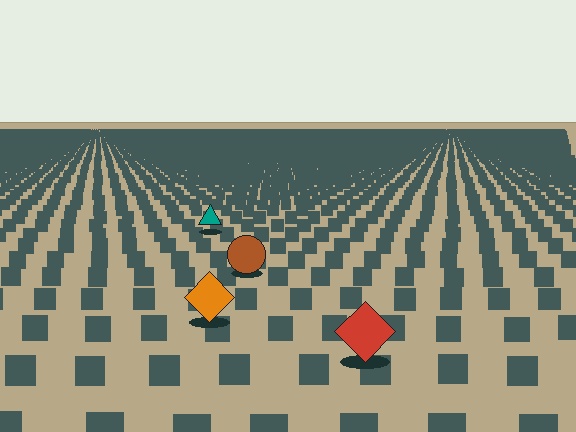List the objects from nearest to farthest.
From nearest to farthest: the red diamond, the orange diamond, the brown circle, the teal triangle.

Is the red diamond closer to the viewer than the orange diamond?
Yes. The red diamond is closer — you can tell from the texture gradient: the ground texture is coarser near it.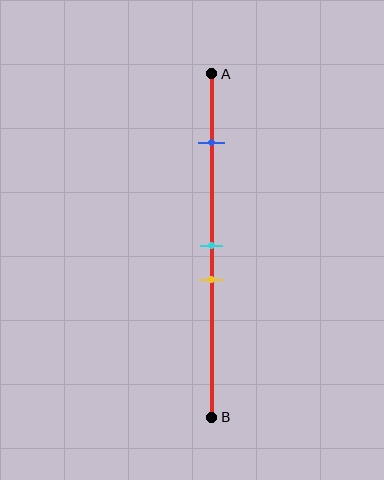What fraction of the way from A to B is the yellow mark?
The yellow mark is approximately 60% (0.6) of the way from A to B.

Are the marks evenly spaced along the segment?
No, the marks are not evenly spaced.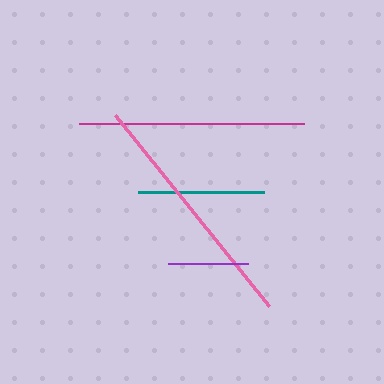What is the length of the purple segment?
The purple segment is approximately 80 pixels long.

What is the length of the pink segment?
The pink segment is approximately 245 pixels long.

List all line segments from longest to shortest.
From longest to shortest: pink, magenta, teal, purple.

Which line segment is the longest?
The pink line is the longest at approximately 245 pixels.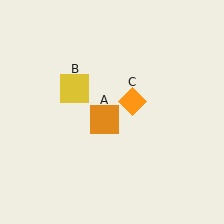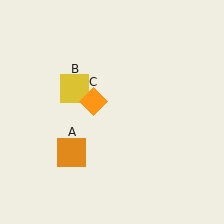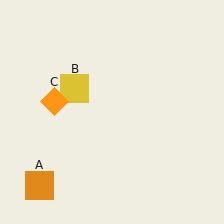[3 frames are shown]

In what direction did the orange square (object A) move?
The orange square (object A) moved down and to the left.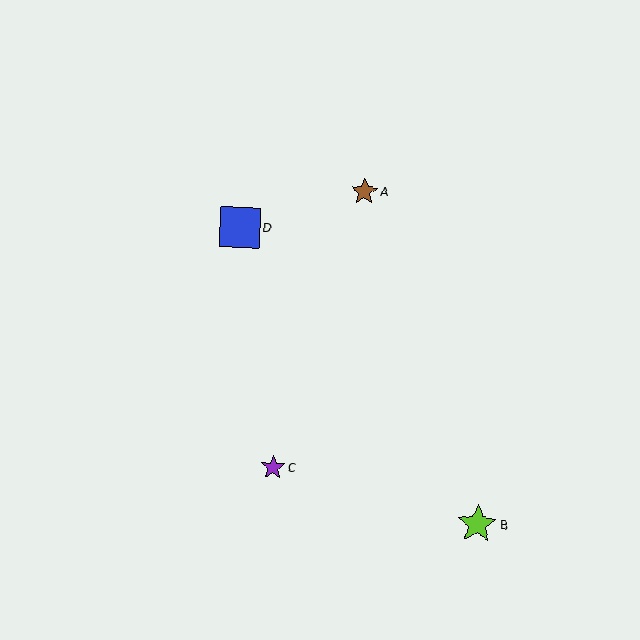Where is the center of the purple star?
The center of the purple star is at (273, 467).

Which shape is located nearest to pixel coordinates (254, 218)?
The blue square (labeled D) at (240, 227) is nearest to that location.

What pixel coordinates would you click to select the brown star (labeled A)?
Click at (364, 191) to select the brown star A.